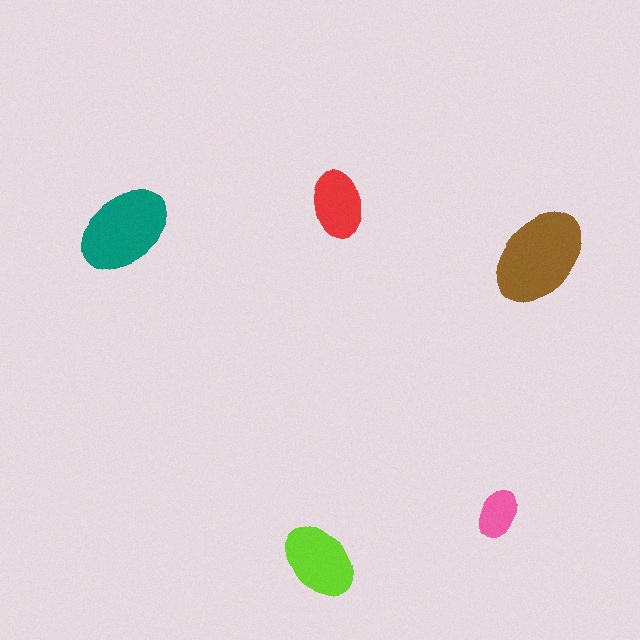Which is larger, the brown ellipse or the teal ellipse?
The brown one.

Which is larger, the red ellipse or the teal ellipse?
The teal one.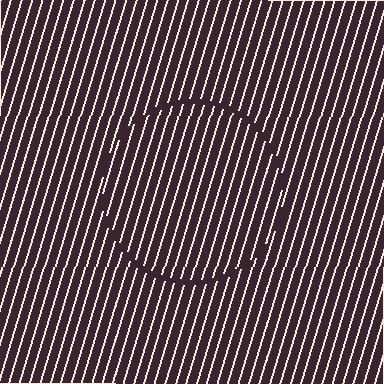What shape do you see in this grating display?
An illusory circle. The interior of the shape contains the same grating, shifted by half a period — the contour is defined by the phase discontinuity where line-ends from the inner and outer gratings abut.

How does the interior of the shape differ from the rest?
The interior of the shape contains the same grating, shifted by half a period — the contour is defined by the phase discontinuity where line-ends from the inner and outer gratings abut.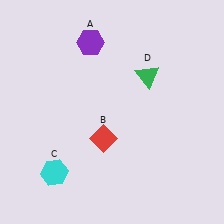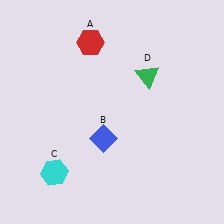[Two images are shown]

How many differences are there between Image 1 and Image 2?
There are 2 differences between the two images.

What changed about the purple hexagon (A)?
In Image 1, A is purple. In Image 2, it changed to red.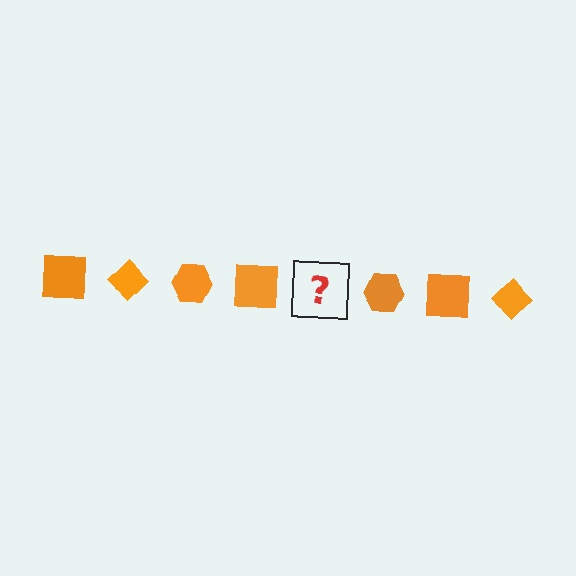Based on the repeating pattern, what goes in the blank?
The blank should be an orange diamond.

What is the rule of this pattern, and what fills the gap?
The rule is that the pattern cycles through square, diamond, hexagon shapes in orange. The gap should be filled with an orange diamond.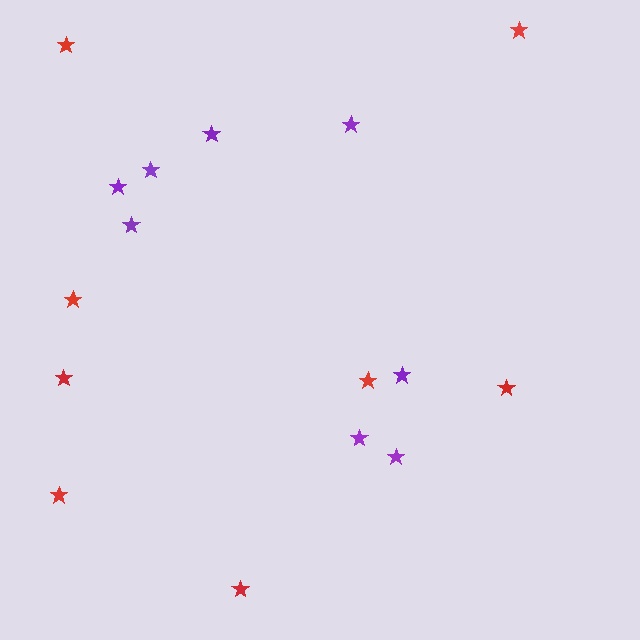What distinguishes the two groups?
There are 2 groups: one group of purple stars (8) and one group of red stars (8).